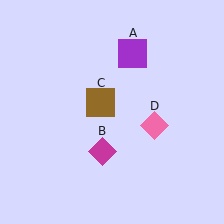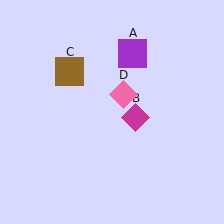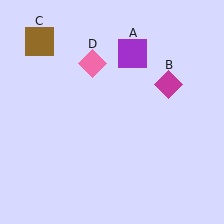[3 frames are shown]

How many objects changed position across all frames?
3 objects changed position: magenta diamond (object B), brown square (object C), pink diamond (object D).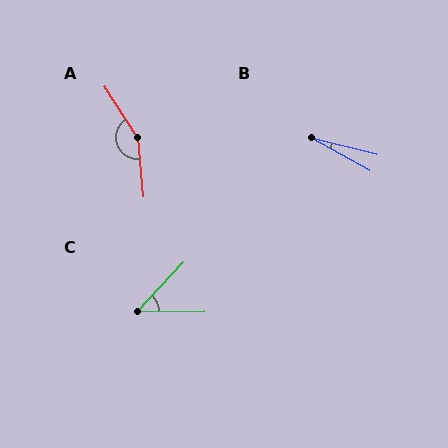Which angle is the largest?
A, at approximately 152 degrees.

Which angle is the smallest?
B, at approximately 15 degrees.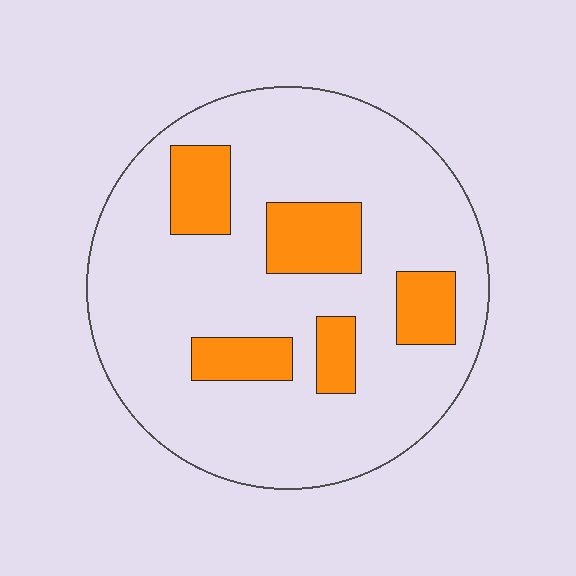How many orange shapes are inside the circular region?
5.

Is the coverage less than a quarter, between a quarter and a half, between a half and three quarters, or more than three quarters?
Less than a quarter.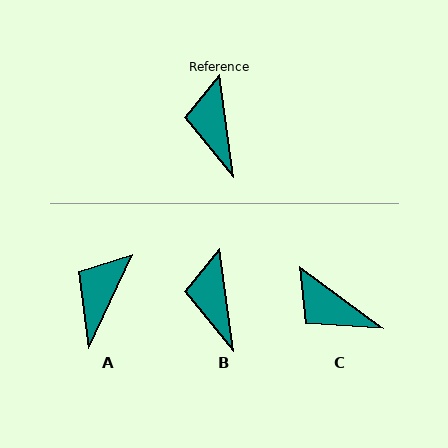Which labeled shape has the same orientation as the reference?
B.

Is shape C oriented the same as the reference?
No, it is off by about 46 degrees.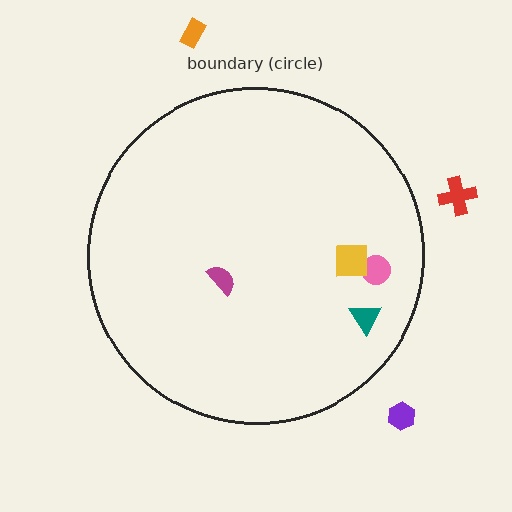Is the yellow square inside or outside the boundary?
Inside.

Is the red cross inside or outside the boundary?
Outside.